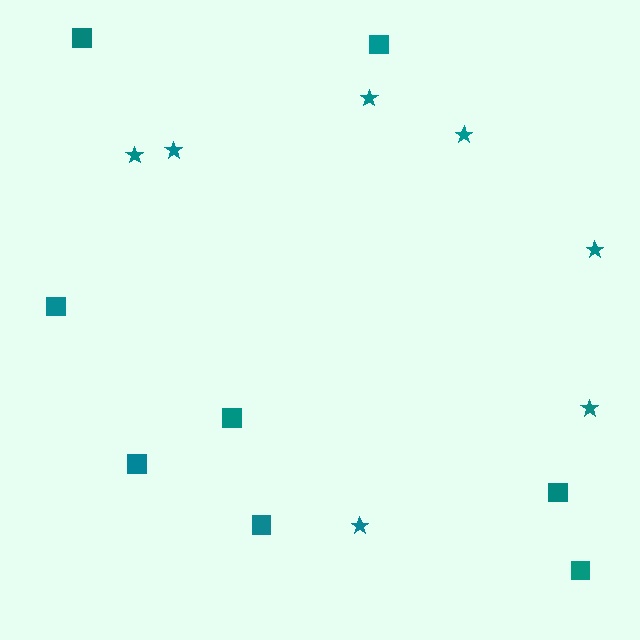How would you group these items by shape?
There are 2 groups: one group of stars (7) and one group of squares (8).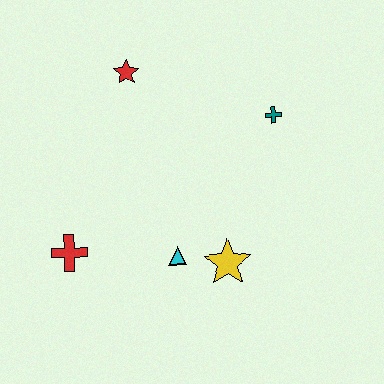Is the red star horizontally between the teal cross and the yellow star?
No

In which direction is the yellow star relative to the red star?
The yellow star is below the red star.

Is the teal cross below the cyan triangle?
No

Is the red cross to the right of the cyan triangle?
No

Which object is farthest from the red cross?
The teal cross is farthest from the red cross.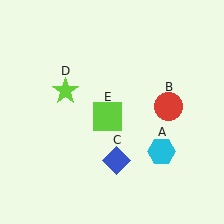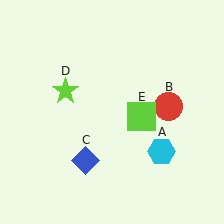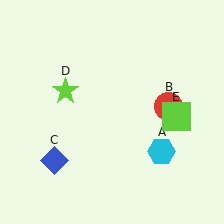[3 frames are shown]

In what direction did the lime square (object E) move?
The lime square (object E) moved right.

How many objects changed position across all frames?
2 objects changed position: blue diamond (object C), lime square (object E).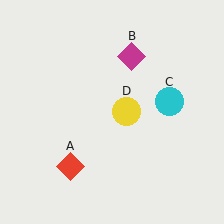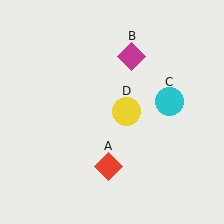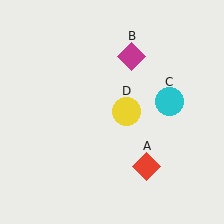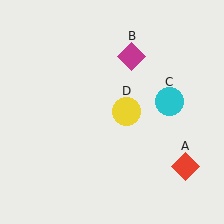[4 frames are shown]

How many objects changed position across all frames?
1 object changed position: red diamond (object A).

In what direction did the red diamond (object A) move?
The red diamond (object A) moved right.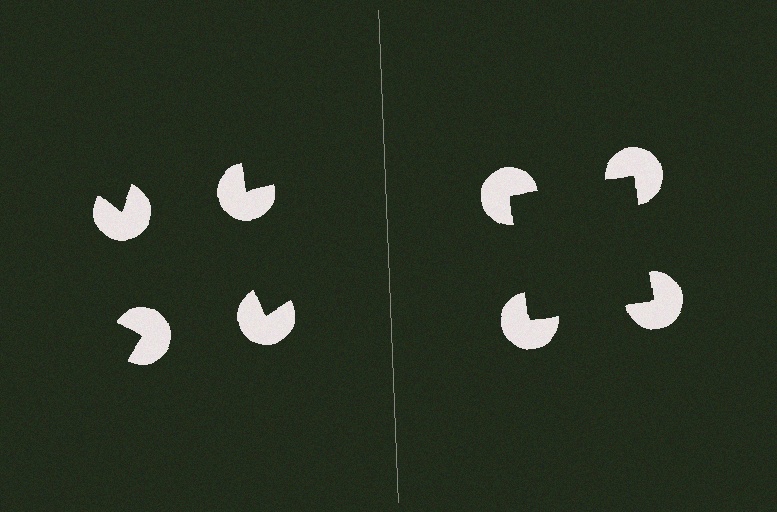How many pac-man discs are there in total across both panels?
8 — 4 on each side.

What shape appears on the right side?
An illusory square.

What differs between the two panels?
The pac-man discs are positioned identically on both sides; only the wedge orientations differ. On the right they align to a square; on the left they are misaligned.